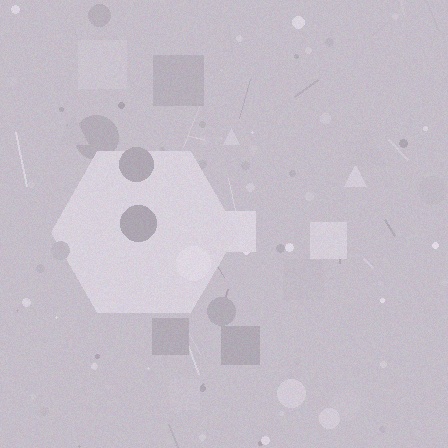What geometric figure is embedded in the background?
A hexagon is embedded in the background.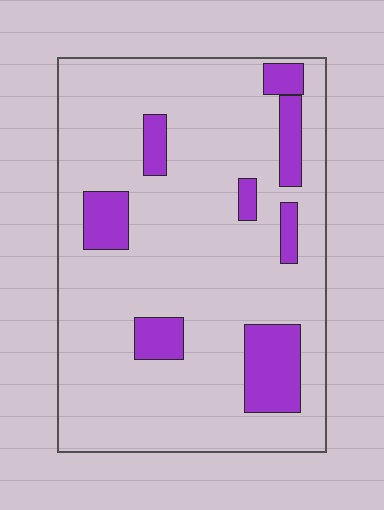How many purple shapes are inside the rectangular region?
8.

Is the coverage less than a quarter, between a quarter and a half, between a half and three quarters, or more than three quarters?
Less than a quarter.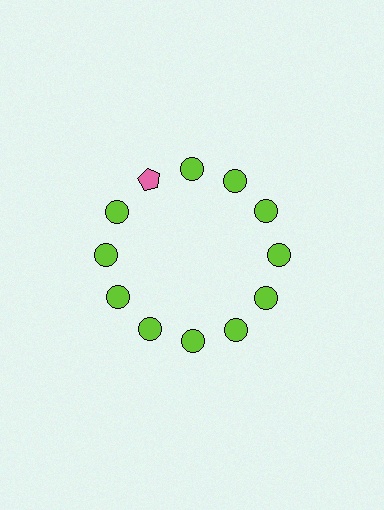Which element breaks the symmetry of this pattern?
The pink pentagon at roughly the 11 o'clock position breaks the symmetry. All other shapes are lime circles.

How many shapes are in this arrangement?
There are 12 shapes arranged in a ring pattern.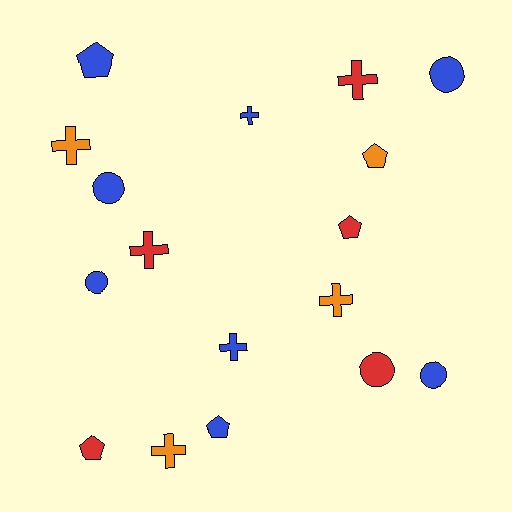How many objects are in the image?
There are 17 objects.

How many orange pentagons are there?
There is 1 orange pentagon.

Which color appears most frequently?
Blue, with 8 objects.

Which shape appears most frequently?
Cross, with 7 objects.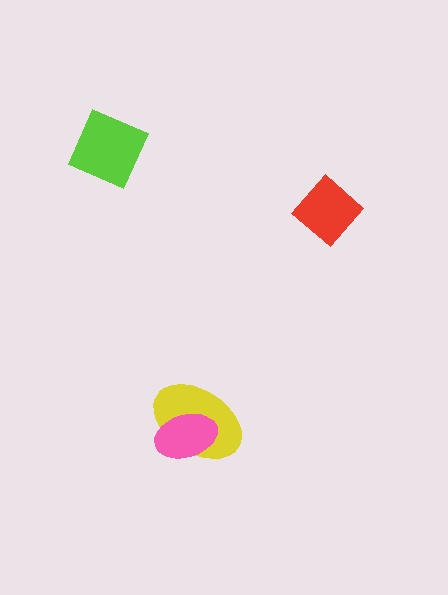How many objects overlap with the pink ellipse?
1 object overlaps with the pink ellipse.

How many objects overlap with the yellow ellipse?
1 object overlaps with the yellow ellipse.